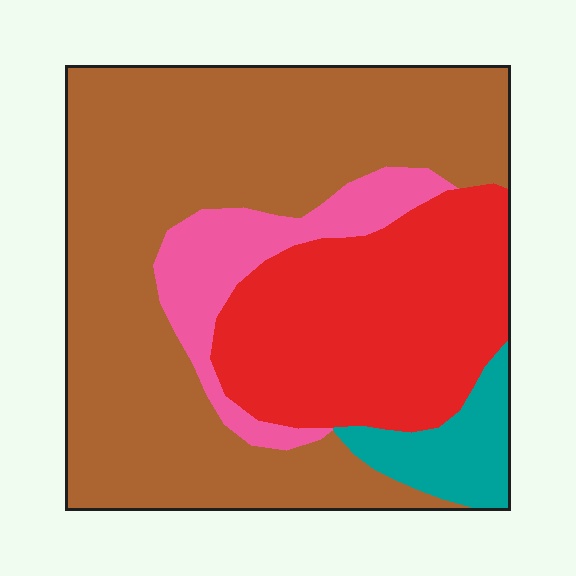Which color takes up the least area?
Teal, at roughly 5%.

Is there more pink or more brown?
Brown.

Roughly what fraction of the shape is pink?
Pink takes up less than a quarter of the shape.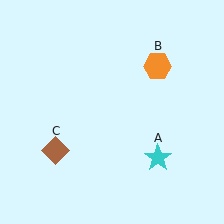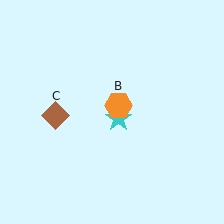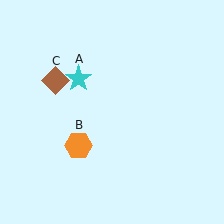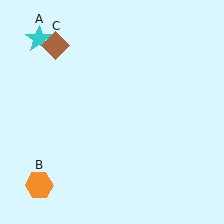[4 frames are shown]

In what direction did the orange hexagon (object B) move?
The orange hexagon (object B) moved down and to the left.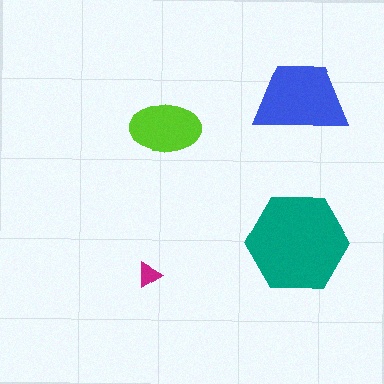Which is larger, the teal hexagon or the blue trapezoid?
The teal hexagon.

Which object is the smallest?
The magenta triangle.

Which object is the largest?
The teal hexagon.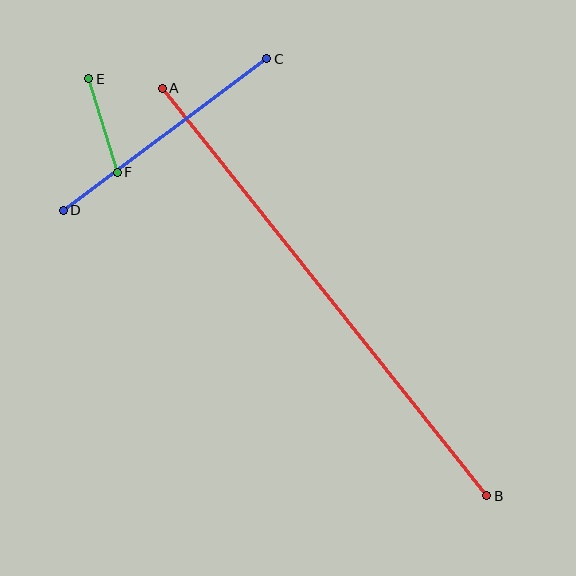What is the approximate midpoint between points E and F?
The midpoint is at approximately (103, 125) pixels.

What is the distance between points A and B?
The distance is approximately 521 pixels.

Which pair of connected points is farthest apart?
Points A and B are farthest apart.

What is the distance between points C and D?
The distance is approximately 253 pixels.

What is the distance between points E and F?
The distance is approximately 98 pixels.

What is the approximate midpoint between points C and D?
The midpoint is at approximately (165, 134) pixels.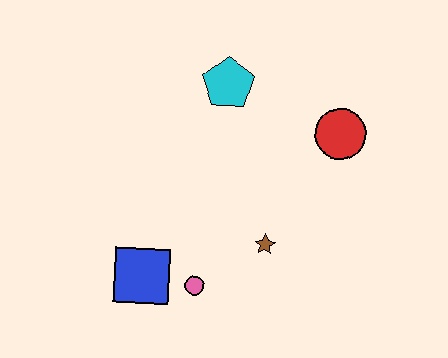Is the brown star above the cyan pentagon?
No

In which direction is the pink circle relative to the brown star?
The pink circle is to the left of the brown star.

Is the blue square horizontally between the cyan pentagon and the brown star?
No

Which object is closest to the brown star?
The pink circle is closest to the brown star.